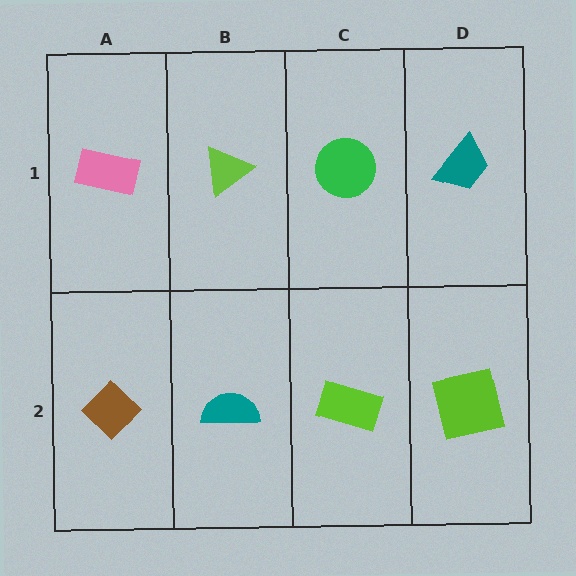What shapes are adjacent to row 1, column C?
A lime rectangle (row 2, column C), a lime triangle (row 1, column B), a teal trapezoid (row 1, column D).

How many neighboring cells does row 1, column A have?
2.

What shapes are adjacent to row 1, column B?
A teal semicircle (row 2, column B), a pink rectangle (row 1, column A), a green circle (row 1, column C).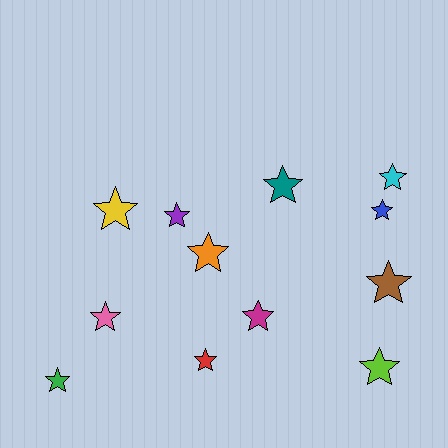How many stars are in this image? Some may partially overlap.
There are 12 stars.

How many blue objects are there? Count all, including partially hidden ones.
There is 1 blue object.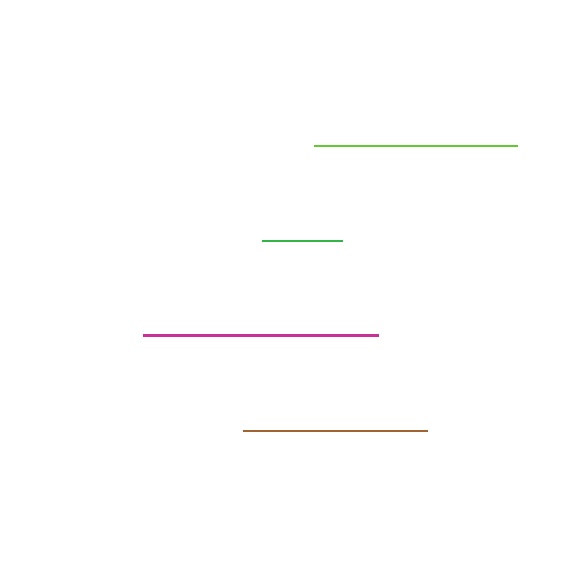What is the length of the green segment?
The green segment is approximately 79 pixels long.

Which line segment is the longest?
The magenta line is the longest at approximately 234 pixels.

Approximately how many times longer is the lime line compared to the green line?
The lime line is approximately 2.5 times the length of the green line.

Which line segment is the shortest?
The green line is the shortest at approximately 79 pixels.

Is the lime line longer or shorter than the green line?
The lime line is longer than the green line.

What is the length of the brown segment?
The brown segment is approximately 184 pixels long.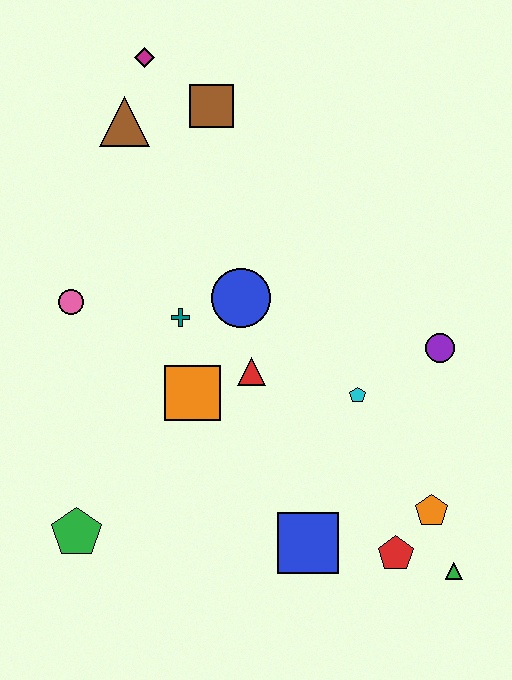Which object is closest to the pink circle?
The teal cross is closest to the pink circle.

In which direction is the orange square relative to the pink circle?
The orange square is to the right of the pink circle.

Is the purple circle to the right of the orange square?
Yes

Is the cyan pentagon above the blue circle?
No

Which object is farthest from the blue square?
The magenta diamond is farthest from the blue square.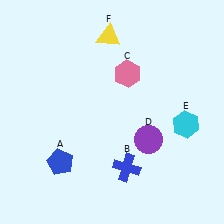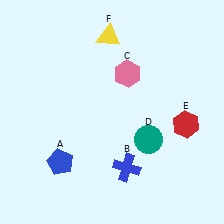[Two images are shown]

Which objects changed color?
D changed from purple to teal. E changed from cyan to red.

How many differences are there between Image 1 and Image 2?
There are 2 differences between the two images.